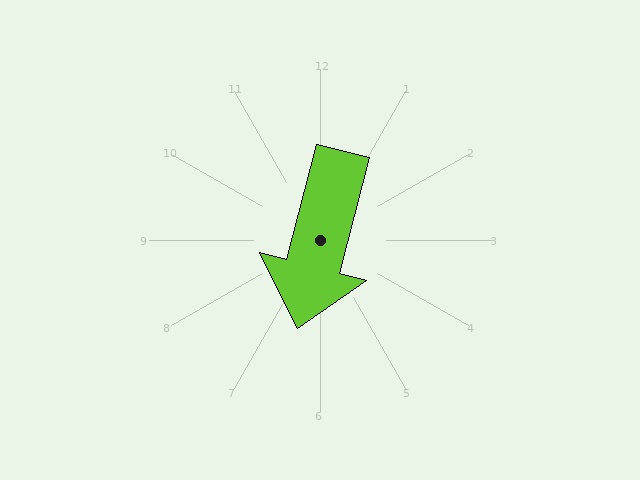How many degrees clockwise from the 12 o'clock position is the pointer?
Approximately 194 degrees.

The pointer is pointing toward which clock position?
Roughly 6 o'clock.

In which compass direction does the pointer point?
South.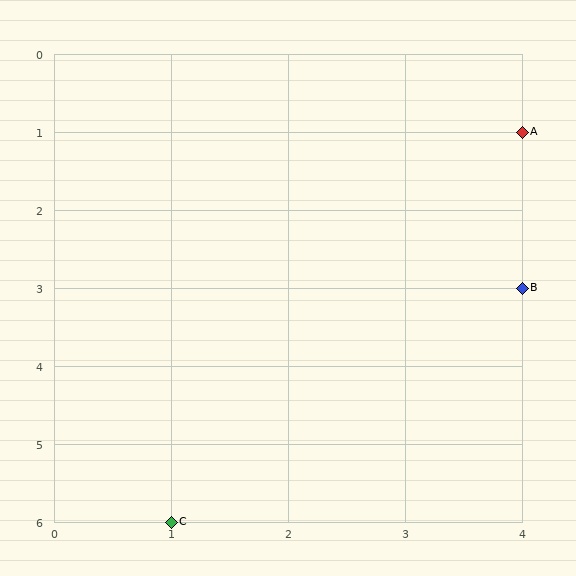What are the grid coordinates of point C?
Point C is at grid coordinates (1, 6).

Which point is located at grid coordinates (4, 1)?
Point A is at (4, 1).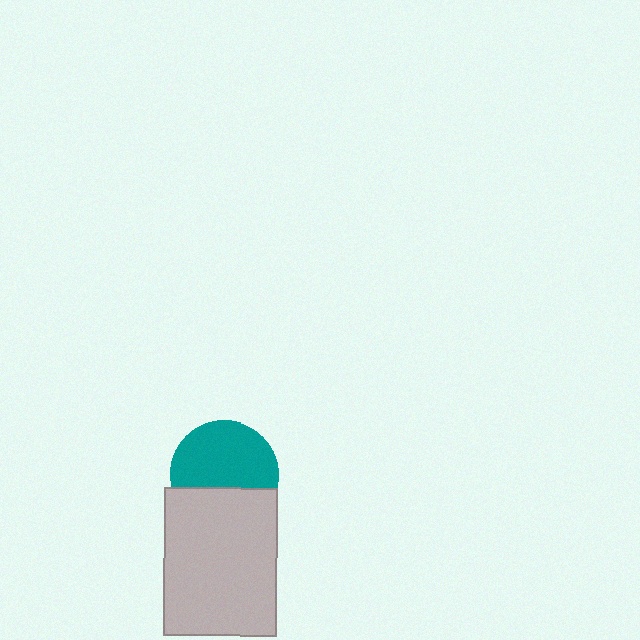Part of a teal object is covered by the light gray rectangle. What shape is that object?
It is a circle.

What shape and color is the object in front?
The object in front is a light gray rectangle.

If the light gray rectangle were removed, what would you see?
You would see the complete teal circle.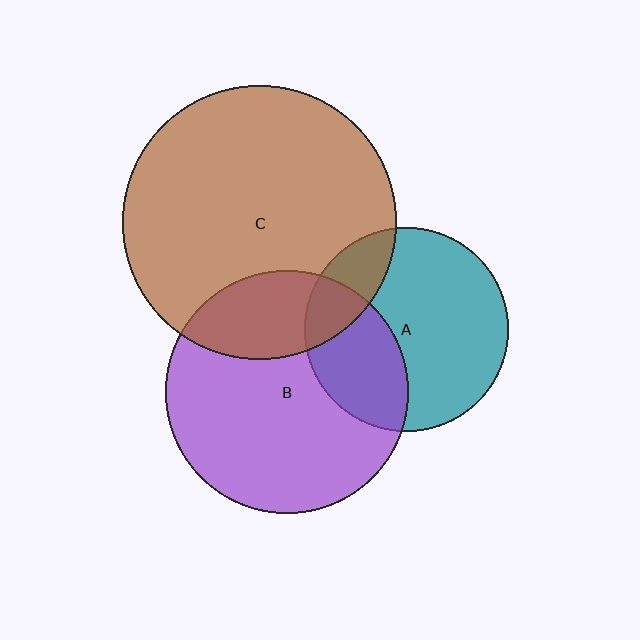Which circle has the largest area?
Circle C (brown).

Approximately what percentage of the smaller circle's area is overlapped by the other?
Approximately 20%.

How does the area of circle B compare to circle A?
Approximately 1.4 times.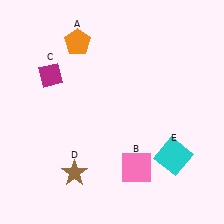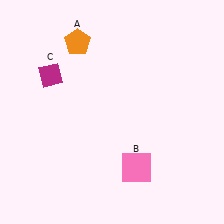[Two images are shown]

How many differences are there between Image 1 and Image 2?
There are 2 differences between the two images.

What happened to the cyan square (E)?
The cyan square (E) was removed in Image 2. It was in the bottom-right area of Image 1.